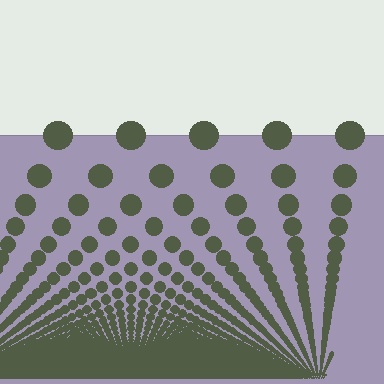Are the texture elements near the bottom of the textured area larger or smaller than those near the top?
Smaller. The gradient is inverted — elements near the bottom are smaller and denser.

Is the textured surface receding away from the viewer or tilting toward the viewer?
The surface appears to tilt toward the viewer. Texture elements get larger and sparser toward the top.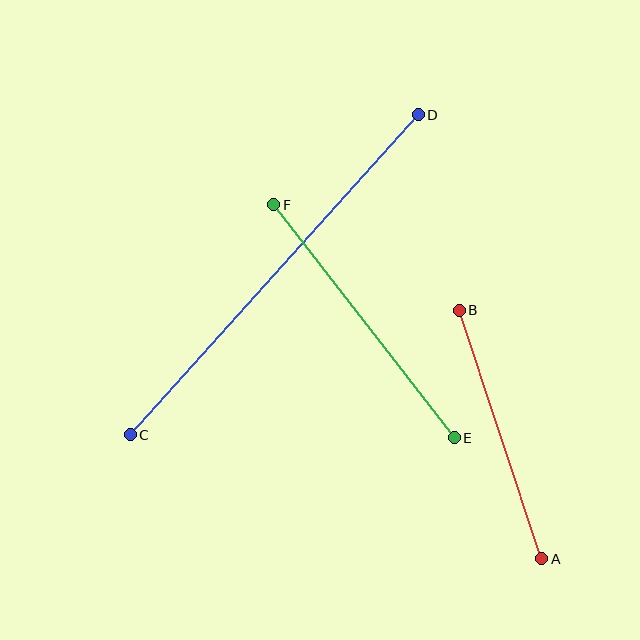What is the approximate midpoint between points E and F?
The midpoint is at approximately (364, 321) pixels.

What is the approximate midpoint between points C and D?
The midpoint is at approximately (274, 275) pixels.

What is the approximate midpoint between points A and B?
The midpoint is at approximately (500, 434) pixels.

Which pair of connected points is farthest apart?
Points C and D are farthest apart.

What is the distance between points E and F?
The distance is approximately 295 pixels.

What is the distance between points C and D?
The distance is approximately 430 pixels.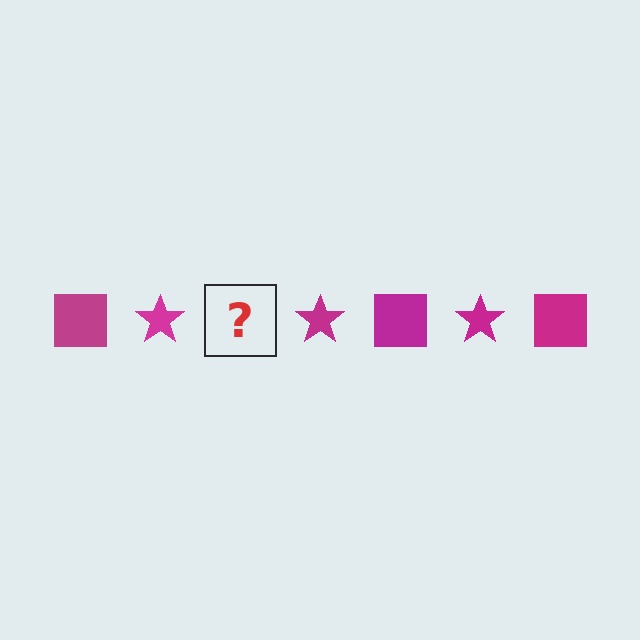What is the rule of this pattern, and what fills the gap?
The rule is that the pattern cycles through square, star shapes in magenta. The gap should be filled with a magenta square.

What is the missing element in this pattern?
The missing element is a magenta square.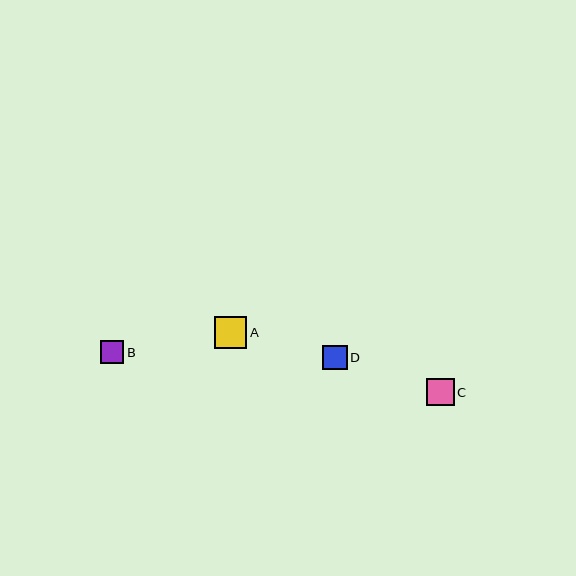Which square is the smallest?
Square B is the smallest with a size of approximately 23 pixels.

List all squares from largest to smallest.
From largest to smallest: A, C, D, B.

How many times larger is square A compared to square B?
Square A is approximately 1.4 times the size of square B.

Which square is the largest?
Square A is the largest with a size of approximately 32 pixels.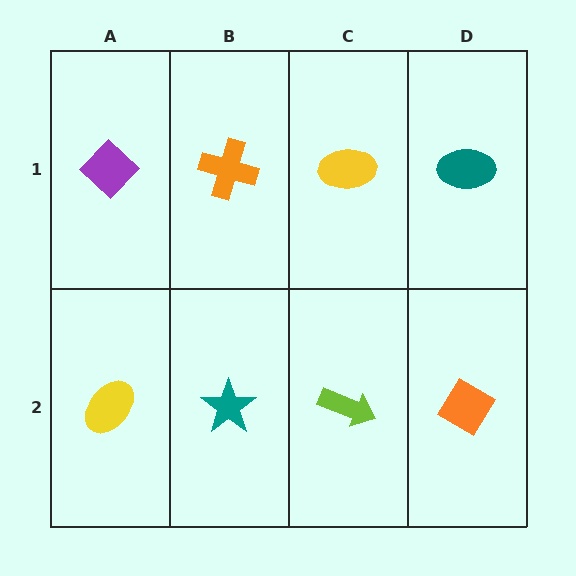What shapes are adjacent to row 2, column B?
An orange cross (row 1, column B), a yellow ellipse (row 2, column A), a lime arrow (row 2, column C).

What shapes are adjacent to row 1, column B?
A teal star (row 2, column B), a purple diamond (row 1, column A), a yellow ellipse (row 1, column C).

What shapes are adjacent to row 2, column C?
A yellow ellipse (row 1, column C), a teal star (row 2, column B), an orange diamond (row 2, column D).